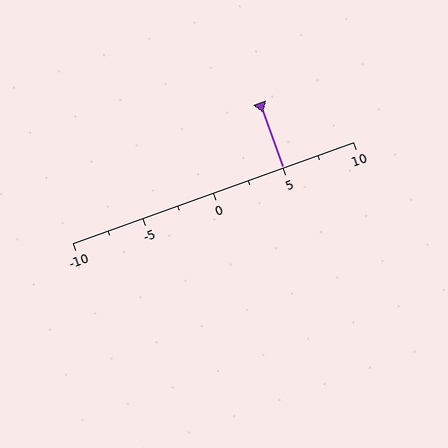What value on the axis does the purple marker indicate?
The marker indicates approximately 5.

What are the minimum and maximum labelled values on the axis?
The axis runs from -10 to 10.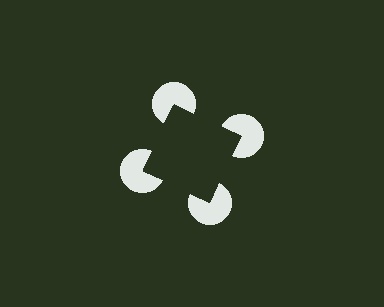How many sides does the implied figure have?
4 sides.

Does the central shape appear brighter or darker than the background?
It typically appears slightly darker than the background, even though no actual brightness change is drawn.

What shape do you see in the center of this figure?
An illusory square — its edges are inferred from the aligned wedge cuts in the pac-man discs, not physically drawn.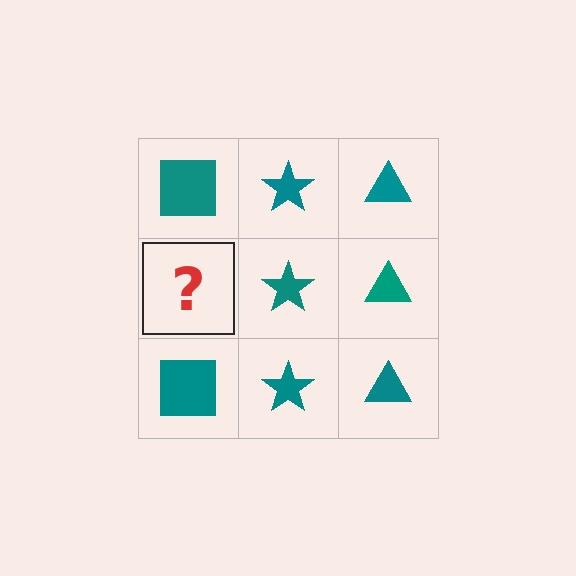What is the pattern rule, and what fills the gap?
The rule is that each column has a consistent shape. The gap should be filled with a teal square.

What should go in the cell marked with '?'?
The missing cell should contain a teal square.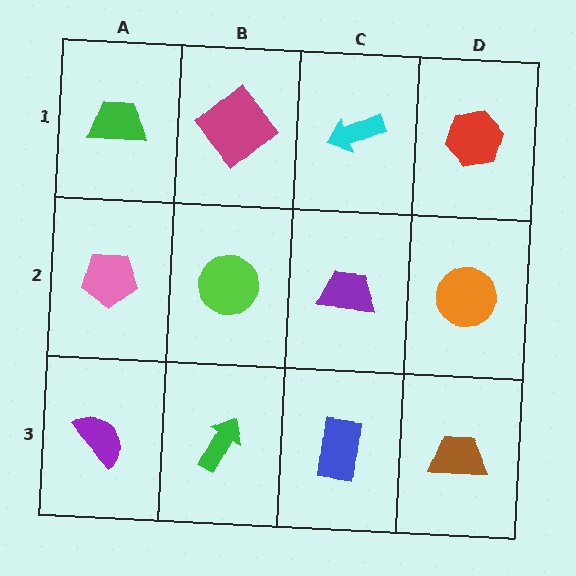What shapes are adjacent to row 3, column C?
A purple trapezoid (row 2, column C), a green arrow (row 3, column B), a brown trapezoid (row 3, column D).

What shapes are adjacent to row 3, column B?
A lime circle (row 2, column B), a purple semicircle (row 3, column A), a blue rectangle (row 3, column C).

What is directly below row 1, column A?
A pink pentagon.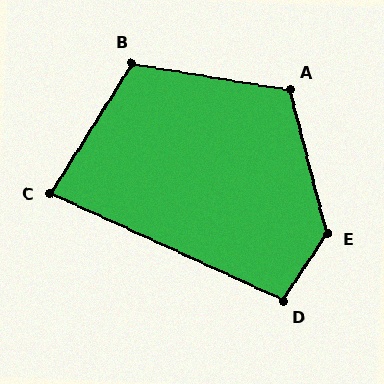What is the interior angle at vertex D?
Approximately 99 degrees (obtuse).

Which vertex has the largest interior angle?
E, at approximately 132 degrees.